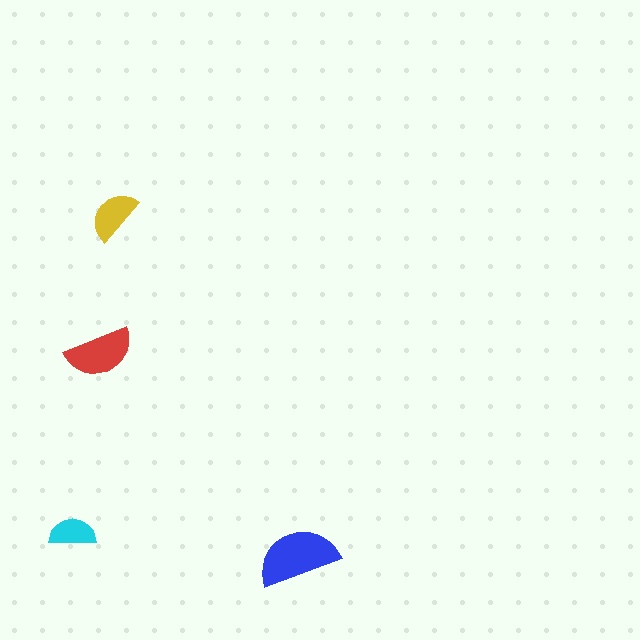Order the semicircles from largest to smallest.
the blue one, the red one, the yellow one, the cyan one.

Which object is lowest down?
The blue semicircle is bottommost.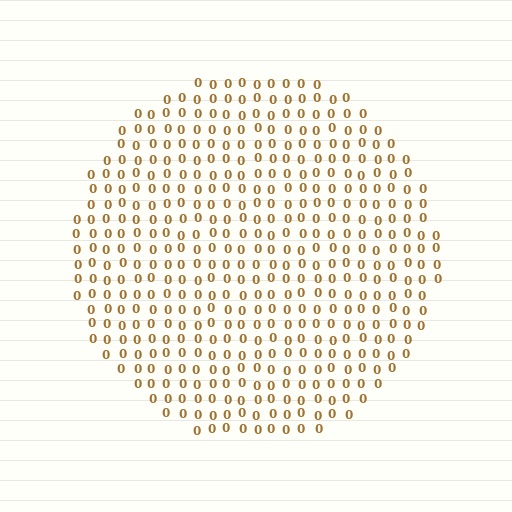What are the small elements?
The small elements are digit 0's.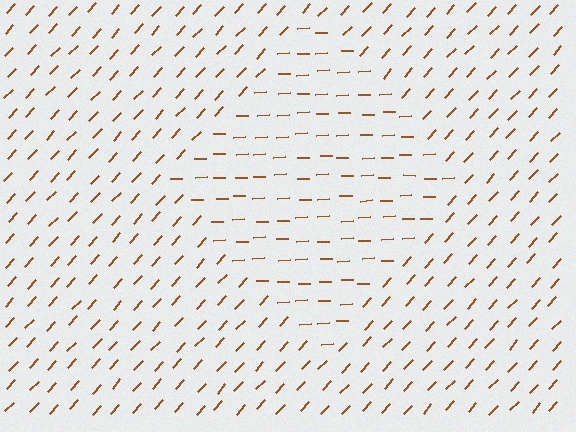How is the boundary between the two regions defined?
The boundary is defined purely by a change in line orientation (approximately 45 degrees difference). All lines are the same color and thickness.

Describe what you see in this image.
The image is filled with small brown line segments. A diamond region in the image has lines oriented differently from the surrounding lines, creating a visible texture boundary.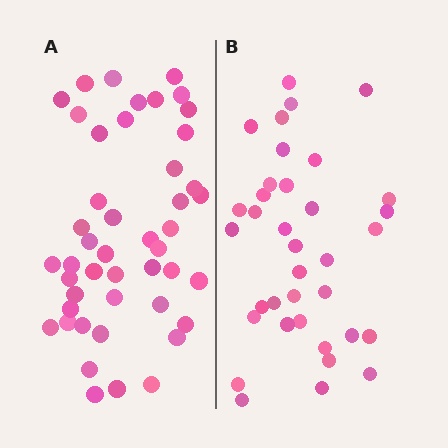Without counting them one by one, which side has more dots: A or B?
Region A (the left region) has more dots.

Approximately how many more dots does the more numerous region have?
Region A has roughly 10 or so more dots than region B.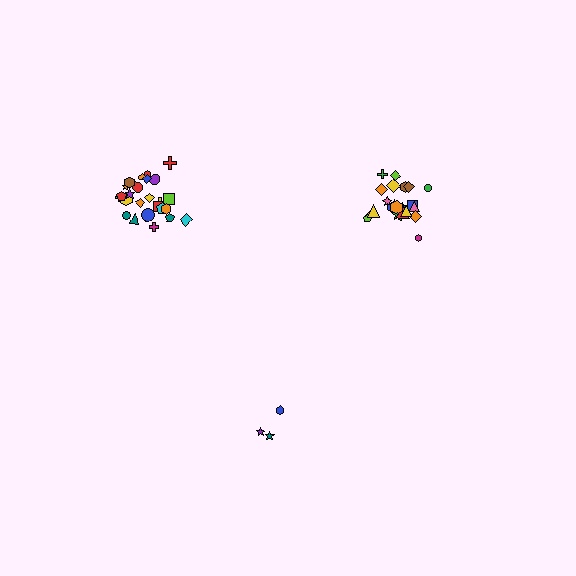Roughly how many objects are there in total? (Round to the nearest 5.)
Roughly 50 objects in total.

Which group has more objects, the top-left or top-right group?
The top-left group.